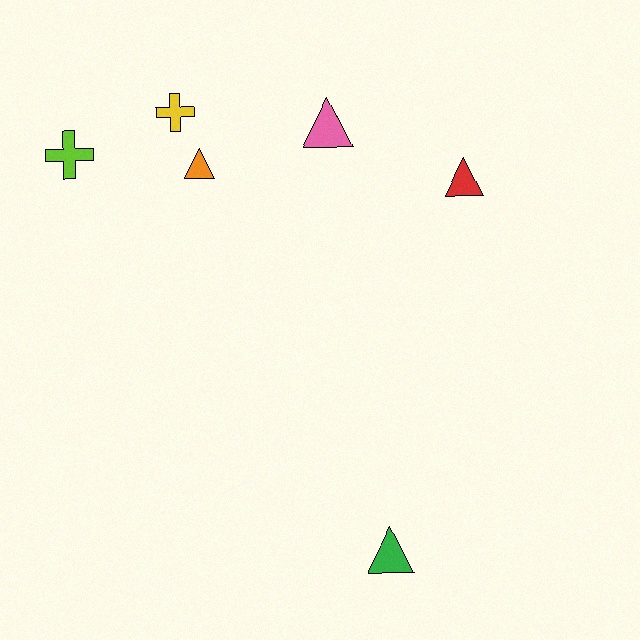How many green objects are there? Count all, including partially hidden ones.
There is 1 green object.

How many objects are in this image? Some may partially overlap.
There are 6 objects.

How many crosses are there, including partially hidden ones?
There are 2 crosses.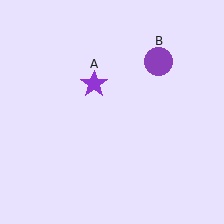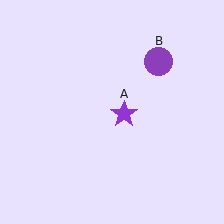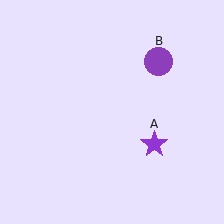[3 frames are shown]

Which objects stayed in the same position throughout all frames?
Purple circle (object B) remained stationary.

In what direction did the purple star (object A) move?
The purple star (object A) moved down and to the right.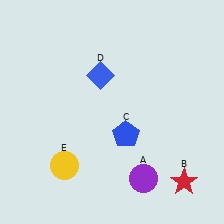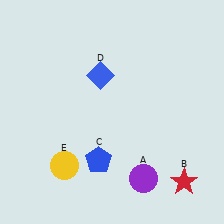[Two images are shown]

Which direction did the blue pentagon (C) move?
The blue pentagon (C) moved left.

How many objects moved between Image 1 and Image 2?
1 object moved between the two images.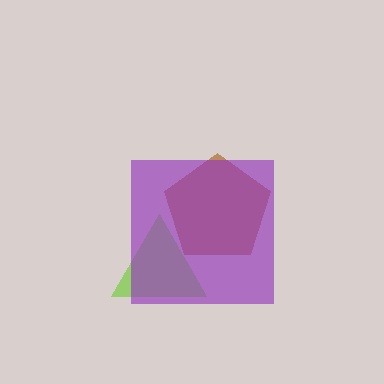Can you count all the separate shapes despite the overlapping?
Yes, there are 3 separate shapes.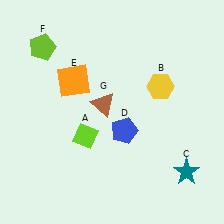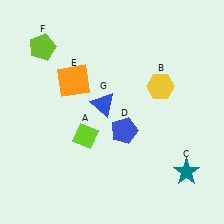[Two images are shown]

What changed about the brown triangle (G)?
In Image 1, G is brown. In Image 2, it changed to blue.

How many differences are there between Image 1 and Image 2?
There is 1 difference between the two images.